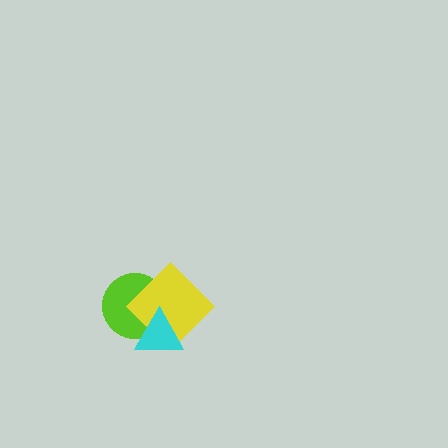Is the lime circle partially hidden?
Yes, it is partially covered by another shape.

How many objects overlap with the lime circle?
2 objects overlap with the lime circle.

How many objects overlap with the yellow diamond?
2 objects overlap with the yellow diamond.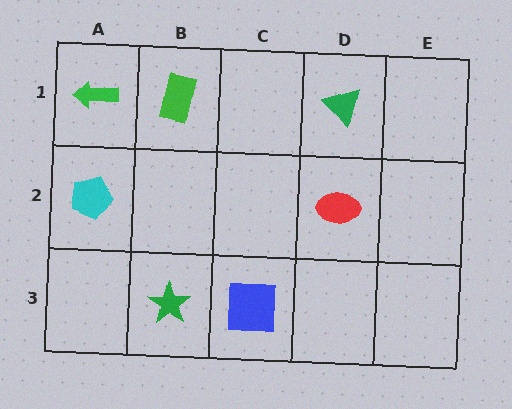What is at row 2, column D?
A red ellipse.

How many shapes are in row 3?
2 shapes.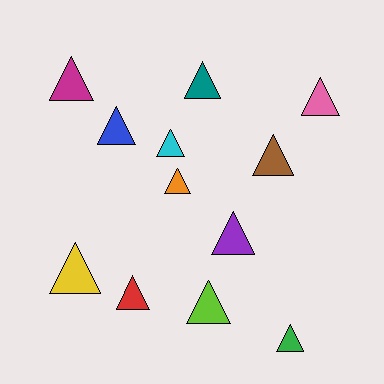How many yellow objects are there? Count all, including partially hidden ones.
There is 1 yellow object.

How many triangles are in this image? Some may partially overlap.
There are 12 triangles.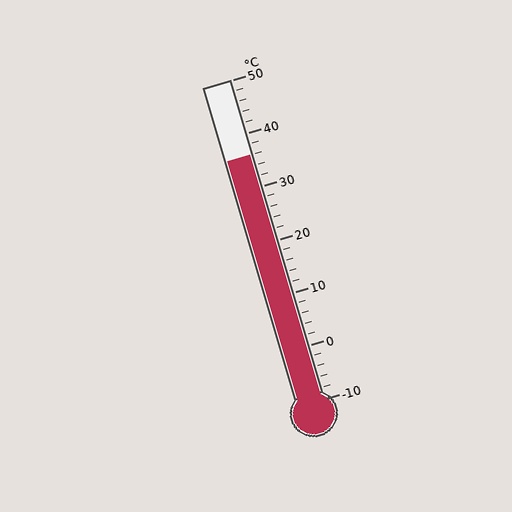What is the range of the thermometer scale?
The thermometer scale ranges from -10°C to 50°C.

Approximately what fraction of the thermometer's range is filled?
The thermometer is filled to approximately 75% of its range.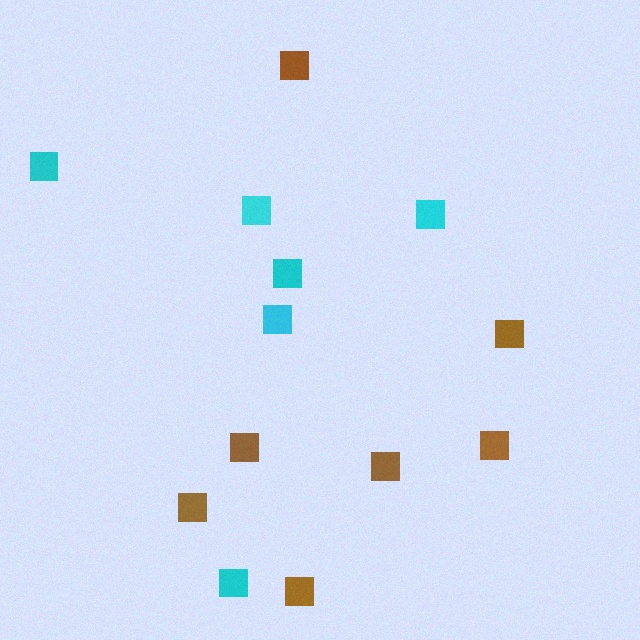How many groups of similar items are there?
There are 2 groups: one group of brown squares (7) and one group of cyan squares (6).